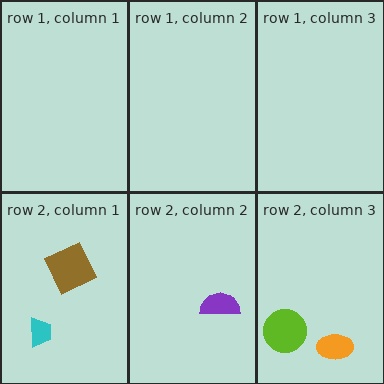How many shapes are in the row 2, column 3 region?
2.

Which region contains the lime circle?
The row 2, column 3 region.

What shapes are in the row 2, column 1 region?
The brown square, the cyan trapezoid.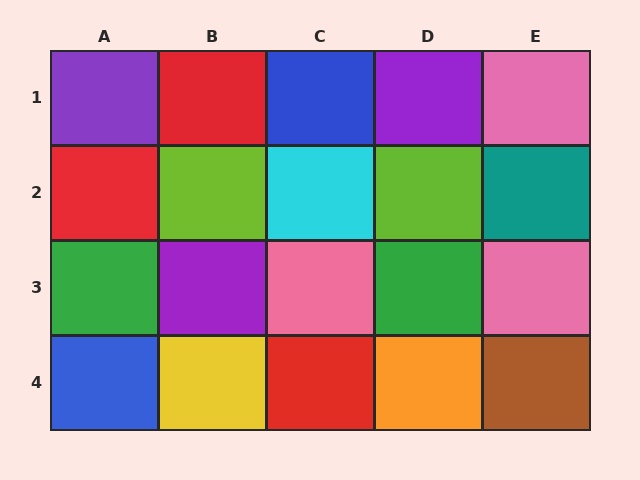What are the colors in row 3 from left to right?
Green, purple, pink, green, pink.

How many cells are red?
3 cells are red.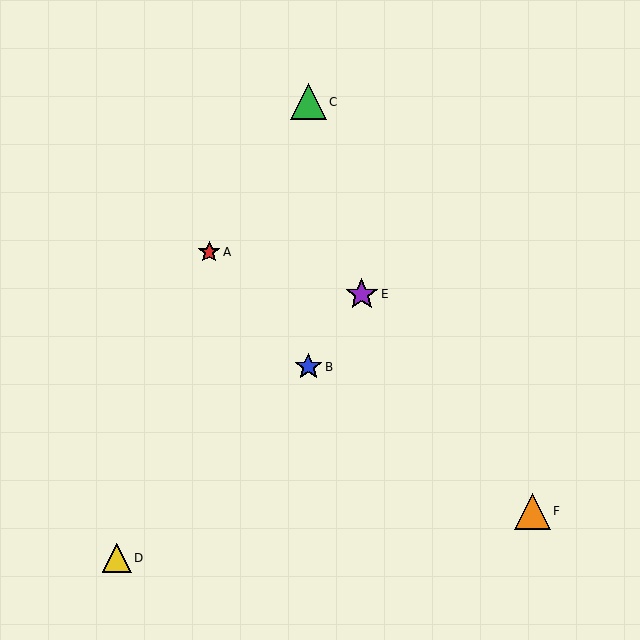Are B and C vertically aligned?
Yes, both are at x≈308.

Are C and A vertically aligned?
No, C is at x≈308 and A is at x≈209.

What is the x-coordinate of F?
Object F is at x≈532.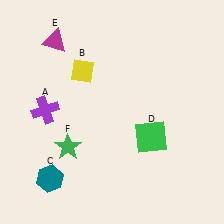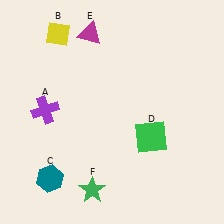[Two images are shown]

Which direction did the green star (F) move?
The green star (F) moved down.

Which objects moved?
The objects that moved are: the yellow diamond (B), the magenta triangle (E), the green star (F).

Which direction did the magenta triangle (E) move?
The magenta triangle (E) moved right.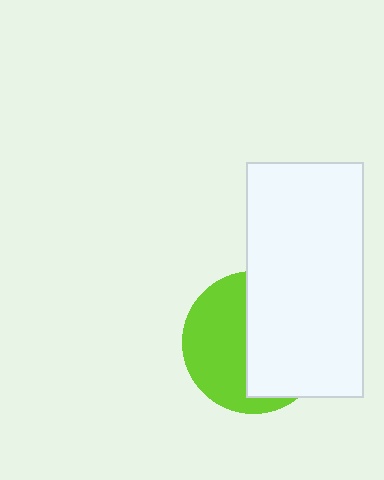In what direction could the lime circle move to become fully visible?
The lime circle could move left. That would shift it out from behind the white rectangle entirely.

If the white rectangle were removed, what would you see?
You would see the complete lime circle.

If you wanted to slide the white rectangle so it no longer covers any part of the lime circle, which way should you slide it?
Slide it right — that is the most direct way to separate the two shapes.